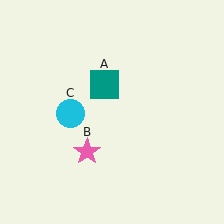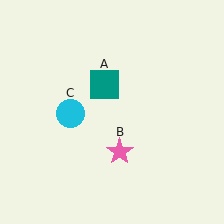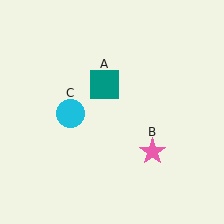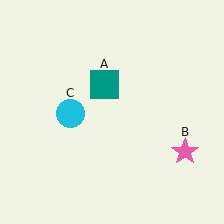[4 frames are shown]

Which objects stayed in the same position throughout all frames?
Teal square (object A) and cyan circle (object C) remained stationary.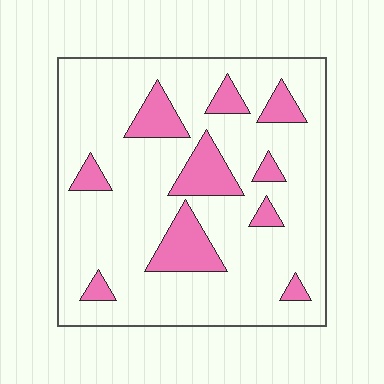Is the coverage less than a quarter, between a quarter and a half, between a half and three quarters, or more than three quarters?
Less than a quarter.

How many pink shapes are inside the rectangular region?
10.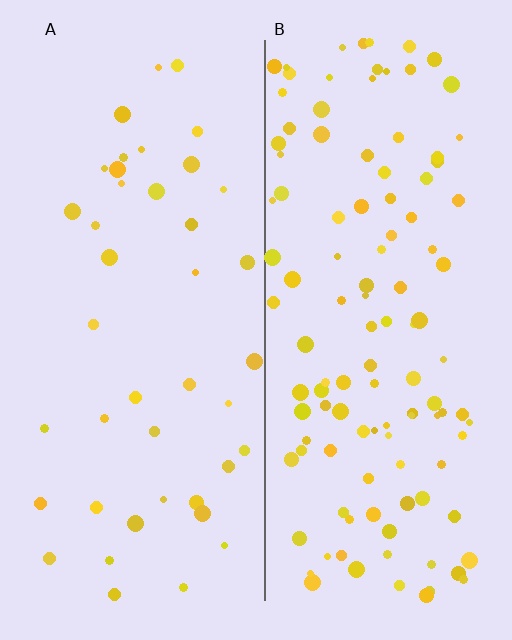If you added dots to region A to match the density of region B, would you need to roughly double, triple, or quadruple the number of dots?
Approximately triple.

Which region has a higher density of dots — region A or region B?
B (the right).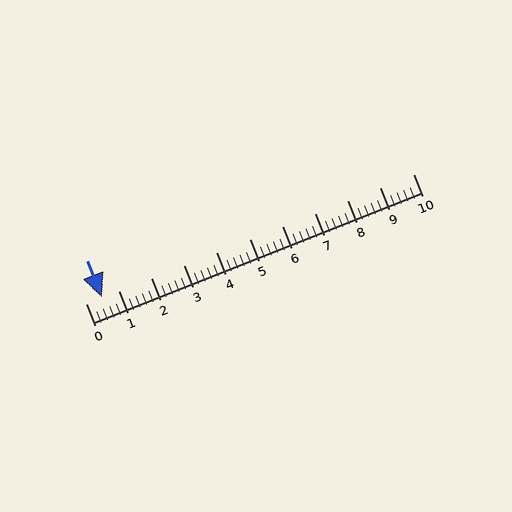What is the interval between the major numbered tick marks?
The major tick marks are spaced 1 units apart.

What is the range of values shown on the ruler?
The ruler shows values from 0 to 10.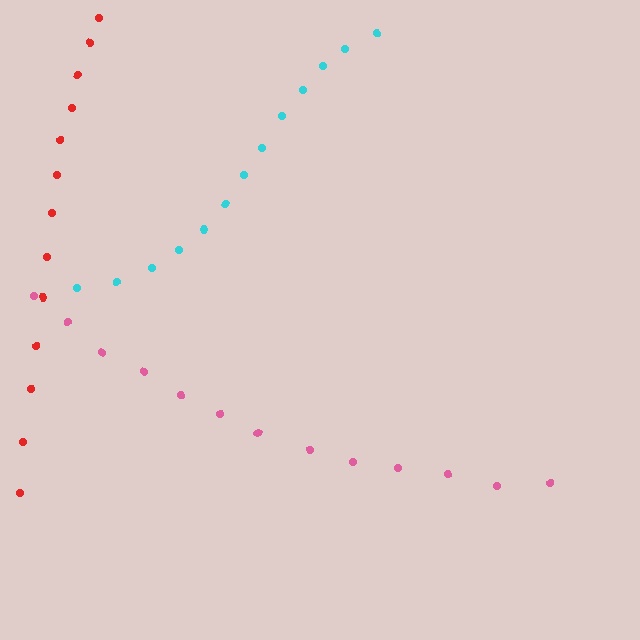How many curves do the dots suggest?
There are 3 distinct paths.